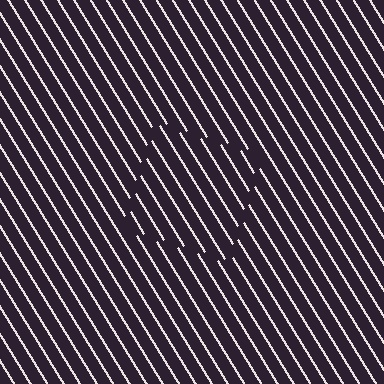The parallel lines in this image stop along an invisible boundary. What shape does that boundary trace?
An illusory square. The interior of the shape contains the same grating, shifted by half a period — the contour is defined by the phase discontinuity where line-ends from the inner and outer gratings abut.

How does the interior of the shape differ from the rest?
The interior of the shape contains the same grating, shifted by half a period — the contour is defined by the phase discontinuity where line-ends from the inner and outer gratings abut.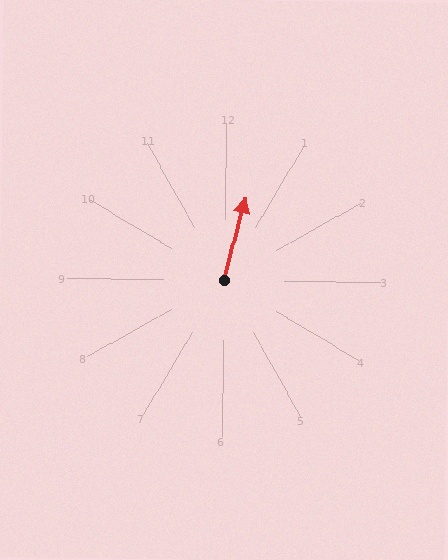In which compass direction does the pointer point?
North.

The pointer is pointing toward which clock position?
Roughly 12 o'clock.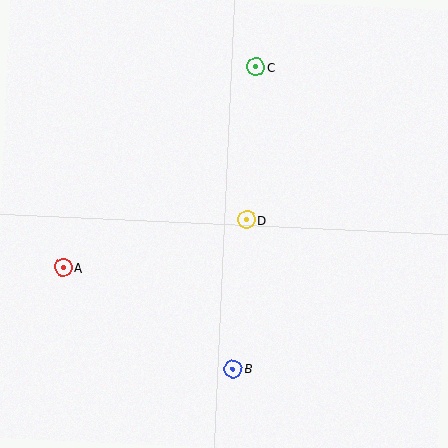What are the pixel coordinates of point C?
Point C is at (256, 67).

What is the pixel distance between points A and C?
The distance between A and C is 278 pixels.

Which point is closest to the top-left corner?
Point C is closest to the top-left corner.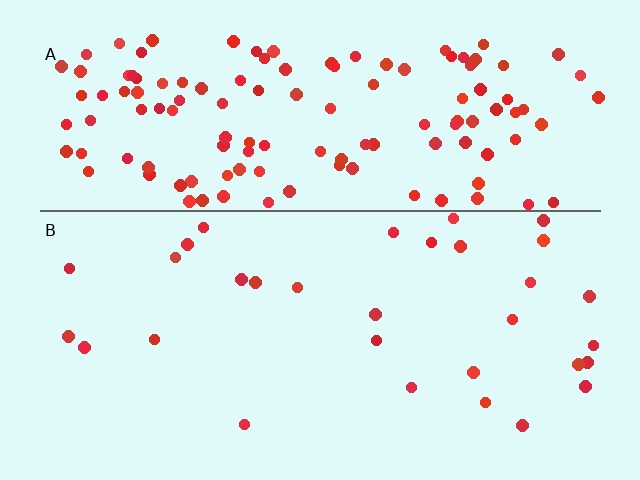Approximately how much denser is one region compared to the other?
Approximately 4.4× — region A over region B.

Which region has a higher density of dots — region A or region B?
A (the top).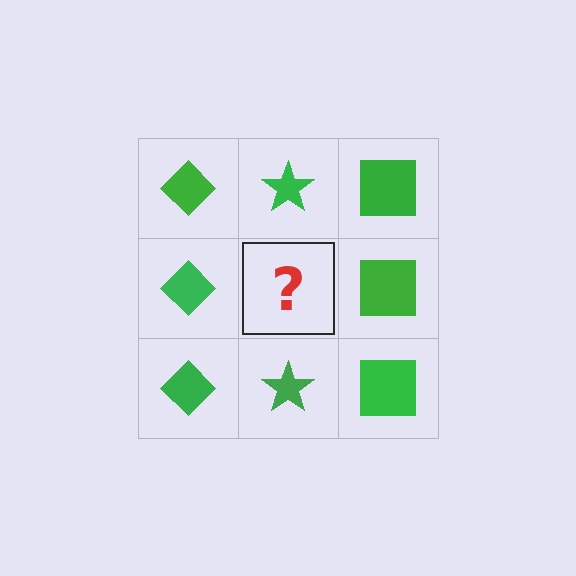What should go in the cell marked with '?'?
The missing cell should contain a green star.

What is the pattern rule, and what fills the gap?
The rule is that each column has a consistent shape. The gap should be filled with a green star.